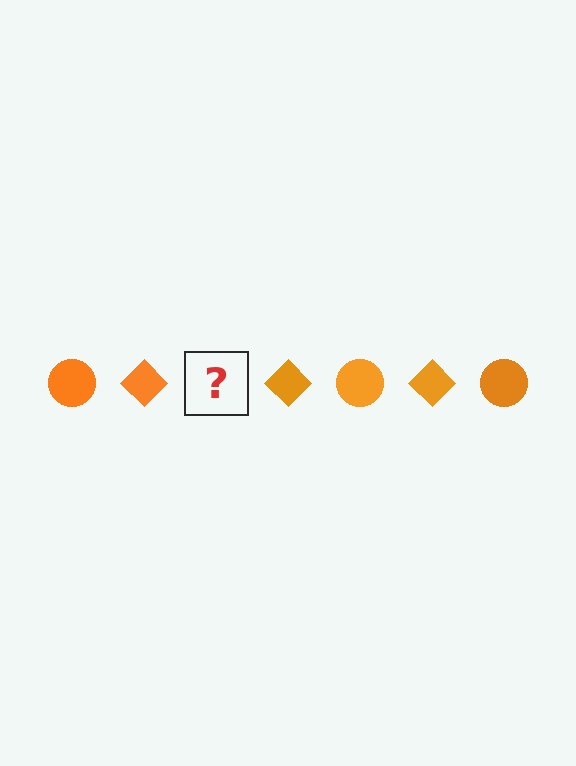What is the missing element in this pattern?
The missing element is an orange circle.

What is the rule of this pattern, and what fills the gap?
The rule is that the pattern cycles through circle, diamond shapes in orange. The gap should be filled with an orange circle.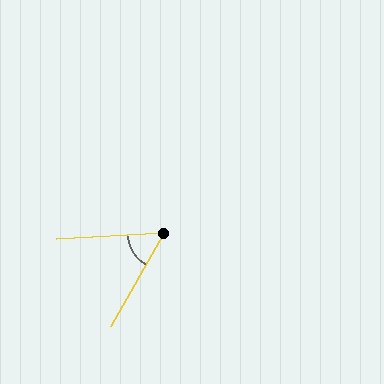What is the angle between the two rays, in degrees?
Approximately 57 degrees.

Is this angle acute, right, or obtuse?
It is acute.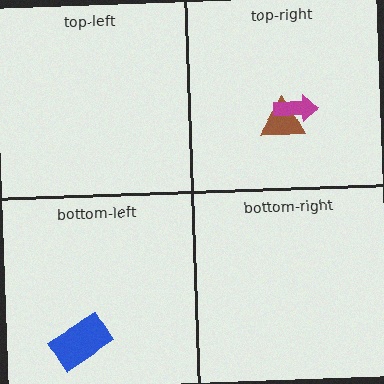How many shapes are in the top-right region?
2.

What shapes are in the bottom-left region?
The blue rectangle.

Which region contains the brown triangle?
The top-right region.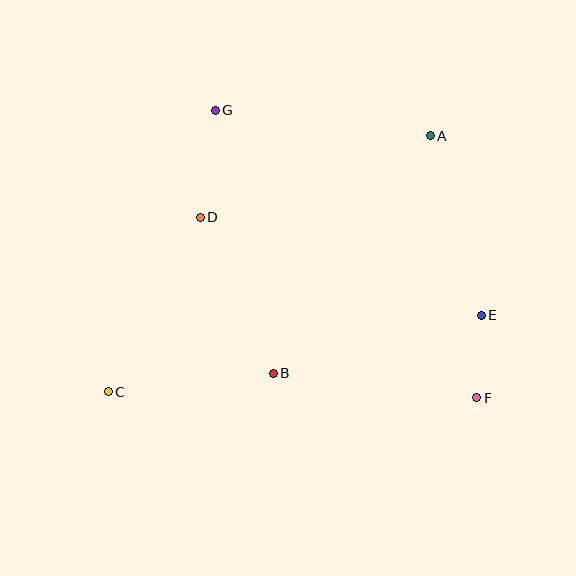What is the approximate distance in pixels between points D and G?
The distance between D and G is approximately 108 pixels.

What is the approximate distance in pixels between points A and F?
The distance between A and F is approximately 266 pixels.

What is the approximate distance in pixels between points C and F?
The distance between C and F is approximately 368 pixels.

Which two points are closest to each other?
Points E and F are closest to each other.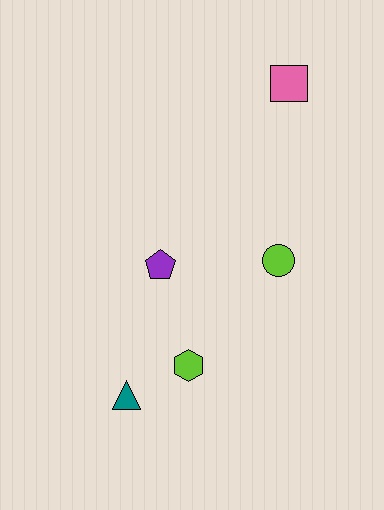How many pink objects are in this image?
There is 1 pink object.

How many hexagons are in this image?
There is 1 hexagon.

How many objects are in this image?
There are 5 objects.